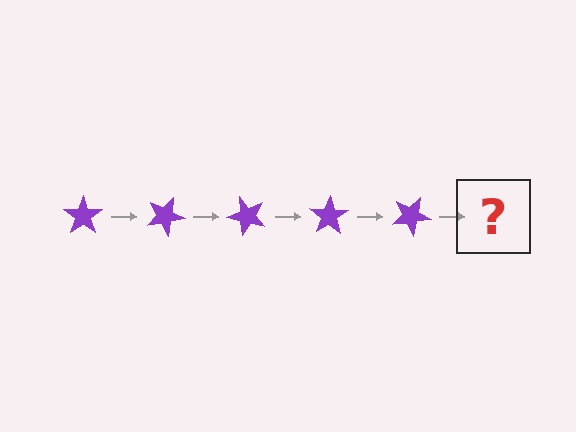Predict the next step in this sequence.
The next step is a purple star rotated 125 degrees.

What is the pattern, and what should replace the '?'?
The pattern is that the star rotates 25 degrees each step. The '?' should be a purple star rotated 125 degrees.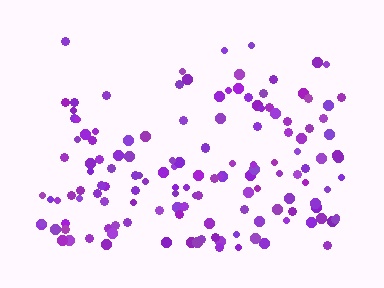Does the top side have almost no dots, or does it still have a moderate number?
Still a moderate number, just noticeably fewer than the bottom.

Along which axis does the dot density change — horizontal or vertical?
Vertical.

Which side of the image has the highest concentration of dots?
The bottom.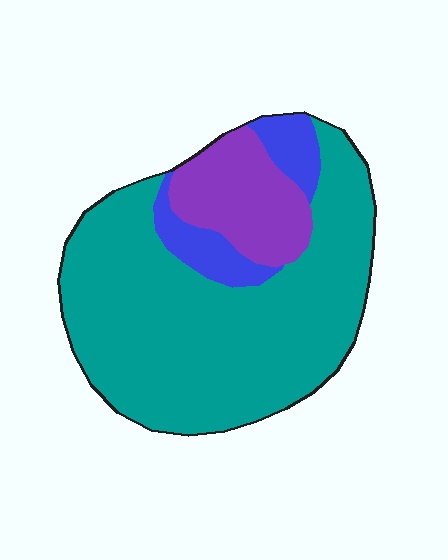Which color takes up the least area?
Blue, at roughly 10%.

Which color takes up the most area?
Teal, at roughly 70%.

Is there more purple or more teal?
Teal.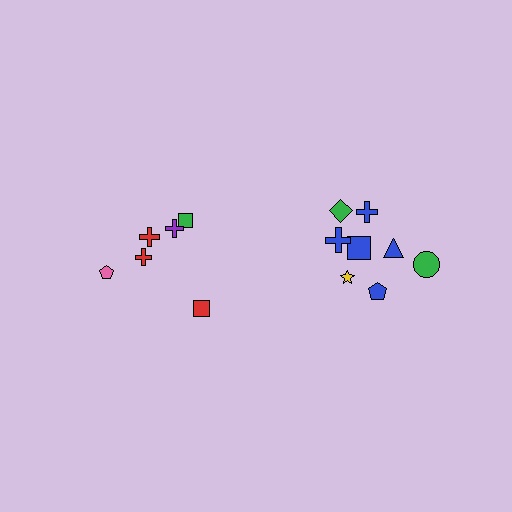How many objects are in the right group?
There are 8 objects.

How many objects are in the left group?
There are 6 objects.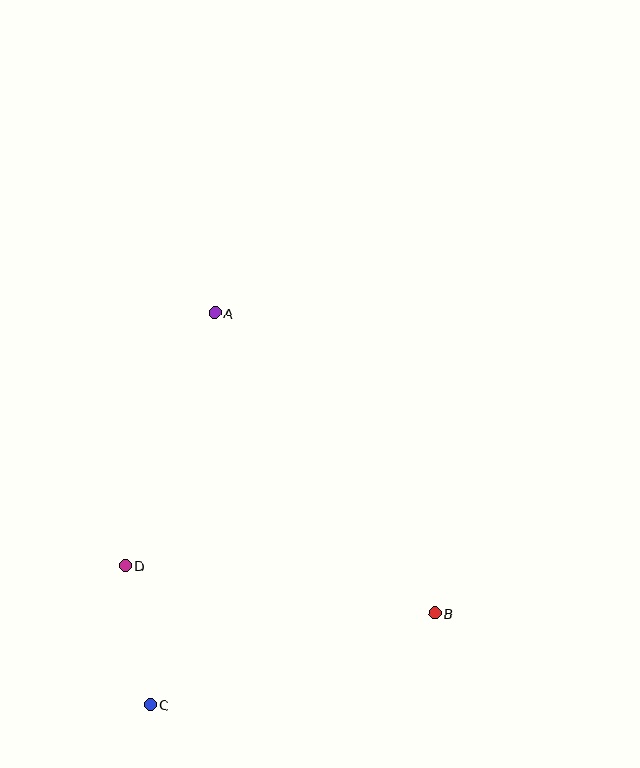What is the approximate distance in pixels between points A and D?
The distance between A and D is approximately 268 pixels.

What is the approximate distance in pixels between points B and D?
The distance between B and D is approximately 313 pixels.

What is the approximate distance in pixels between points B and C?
The distance between B and C is approximately 299 pixels.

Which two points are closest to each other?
Points C and D are closest to each other.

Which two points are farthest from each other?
Points A and C are farthest from each other.